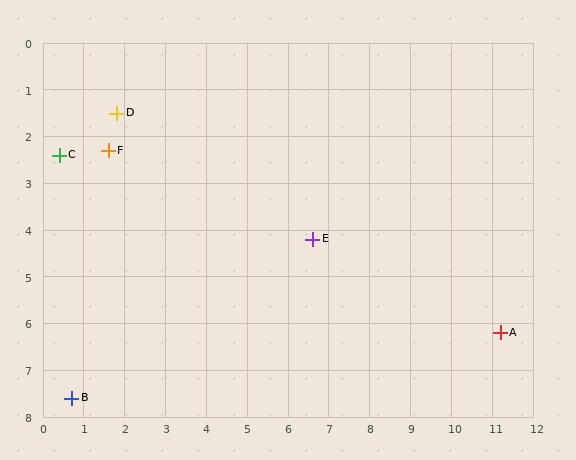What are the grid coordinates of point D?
Point D is at approximately (1.8, 1.5).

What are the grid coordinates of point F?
Point F is at approximately (1.6, 2.3).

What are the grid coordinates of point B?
Point B is at approximately (0.7, 7.6).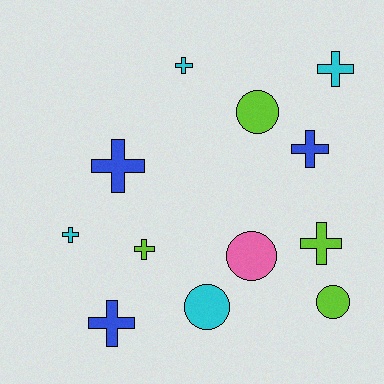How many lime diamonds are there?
There are no lime diamonds.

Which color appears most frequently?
Cyan, with 4 objects.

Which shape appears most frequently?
Cross, with 8 objects.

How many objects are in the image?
There are 12 objects.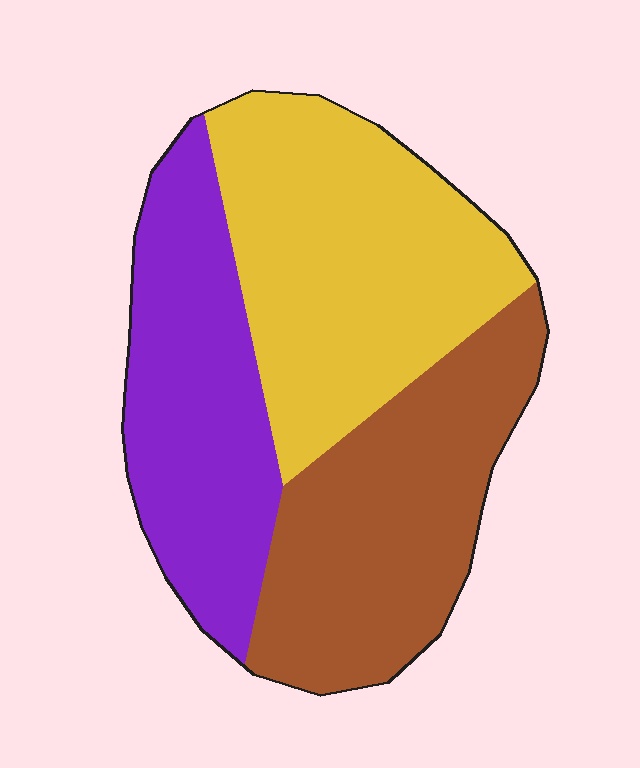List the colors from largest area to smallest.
From largest to smallest: yellow, brown, purple.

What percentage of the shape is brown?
Brown covers about 35% of the shape.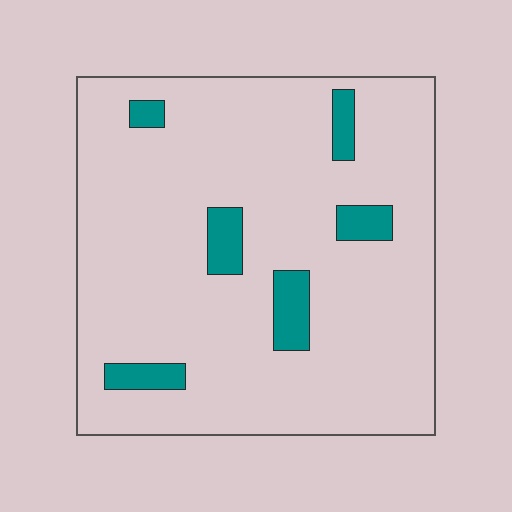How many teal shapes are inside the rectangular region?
6.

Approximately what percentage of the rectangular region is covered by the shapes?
Approximately 10%.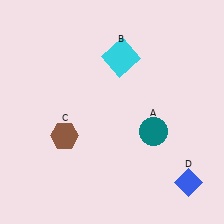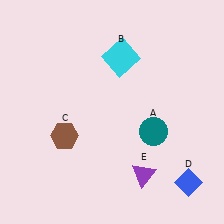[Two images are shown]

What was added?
A purple triangle (E) was added in Image 2.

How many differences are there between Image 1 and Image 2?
There is 1 difference between the two images.